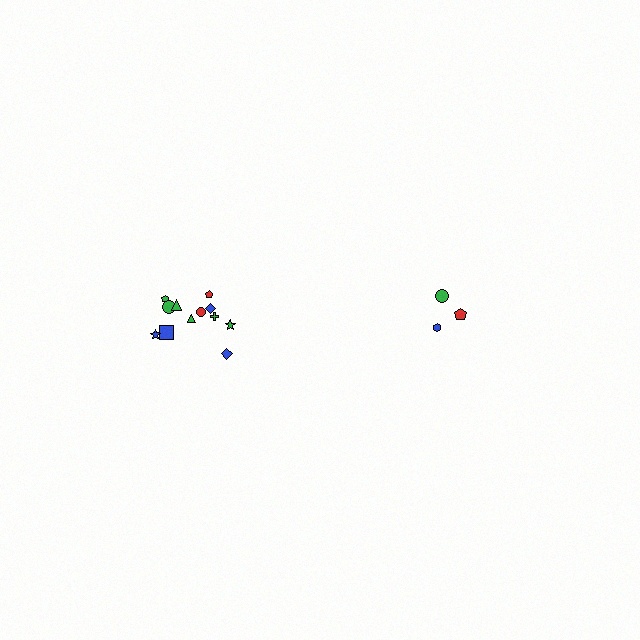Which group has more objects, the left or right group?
The left group.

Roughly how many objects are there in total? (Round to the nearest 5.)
Roughly 15 objects in total.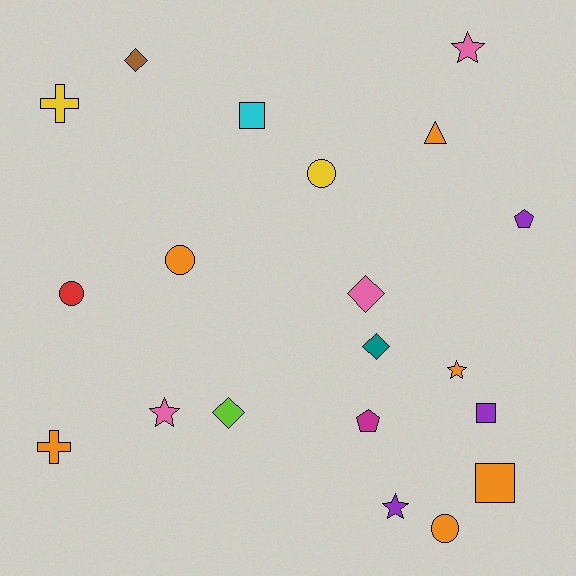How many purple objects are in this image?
There are 3 purple objects.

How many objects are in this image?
There are 20 objects.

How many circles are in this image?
There are 4 circles.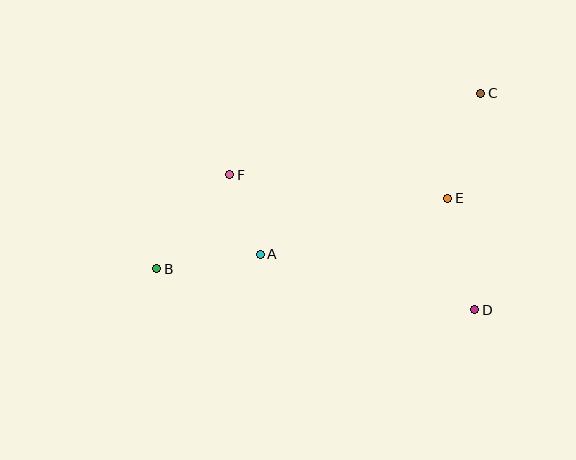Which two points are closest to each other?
Points A and F are closest to each other.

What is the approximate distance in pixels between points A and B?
The distance between A and B is approximately 104 pixels.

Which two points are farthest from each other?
Points B and C are farthest from each other.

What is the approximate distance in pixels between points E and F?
The distance between E and F is approximately 220 pixels.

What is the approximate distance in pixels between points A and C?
The distance between A and C is approximately 273 pixels.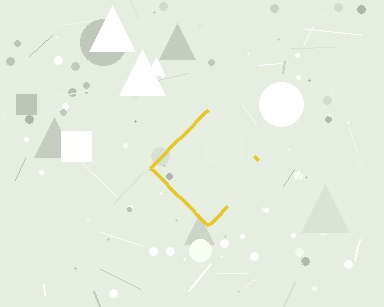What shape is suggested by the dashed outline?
The dashed outline suggests a diamond.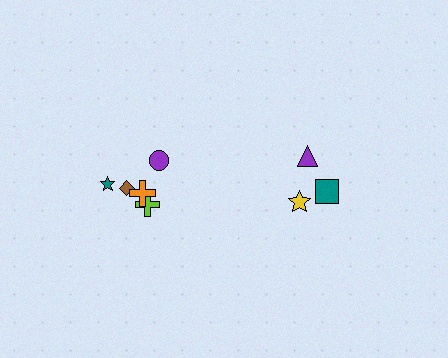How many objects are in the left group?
There are 5 objects.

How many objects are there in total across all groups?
There are 8 objects.